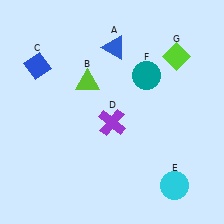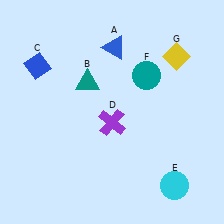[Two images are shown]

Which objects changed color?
B changed from lime to teal. G changed from lime to yellow.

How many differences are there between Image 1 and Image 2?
There are 2 differences between the two images.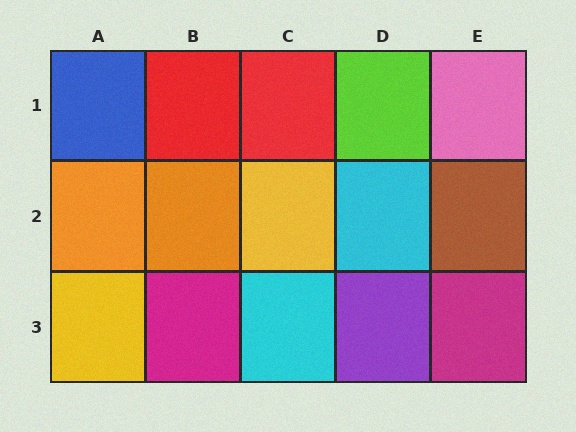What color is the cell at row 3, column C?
Cyan.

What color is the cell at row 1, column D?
Lime.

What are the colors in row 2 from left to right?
Orange, orange, yellow, cyan, brown.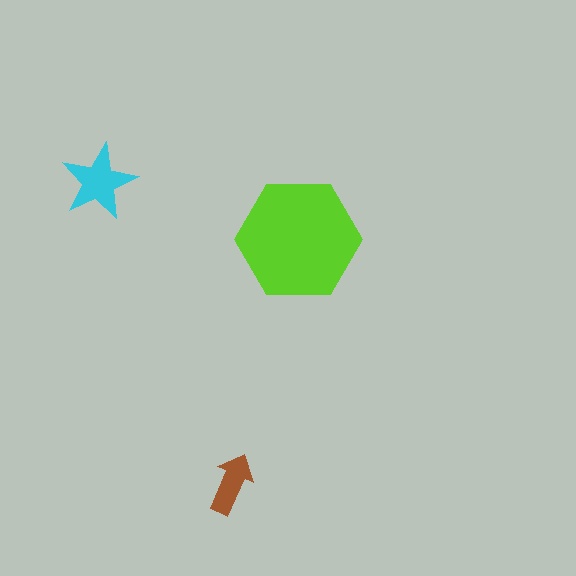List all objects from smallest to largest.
The brown arrow, the cyan star, the lime hexagon.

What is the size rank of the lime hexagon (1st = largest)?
1st.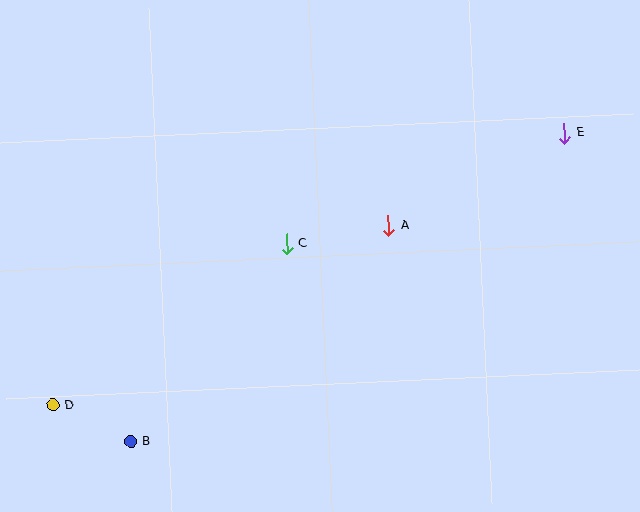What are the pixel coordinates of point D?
Point D is at (53, 405).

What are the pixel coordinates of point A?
Point A is at (388, 225).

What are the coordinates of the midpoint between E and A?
The midpoint between E and A is at (476, 179).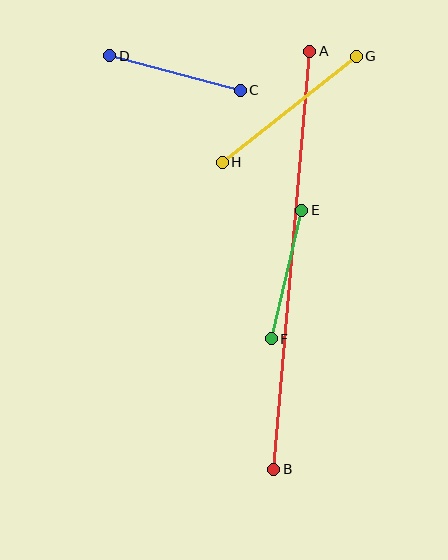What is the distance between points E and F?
The distance is approximately 132 pixels.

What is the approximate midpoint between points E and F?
The midpoint is at approximately (287, 274) pixels.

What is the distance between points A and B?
The distance is approximately 420 pixels.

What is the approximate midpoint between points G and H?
The midpoint is at approximately (289, 109) pixels.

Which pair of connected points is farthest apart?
Points A and B are farthest apart.